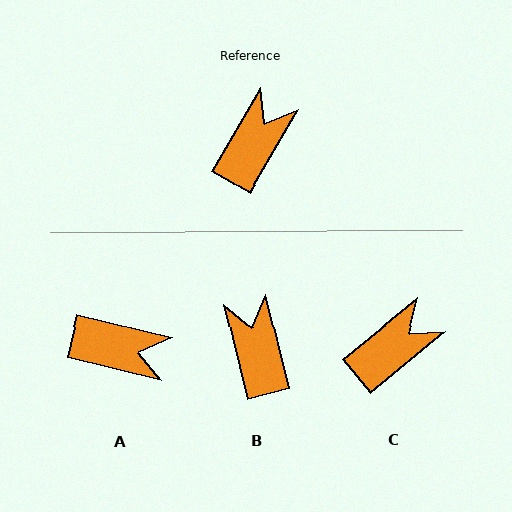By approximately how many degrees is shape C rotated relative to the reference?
Approximately 21 degrees clockwise.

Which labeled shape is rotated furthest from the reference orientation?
A, about 74 degrees away.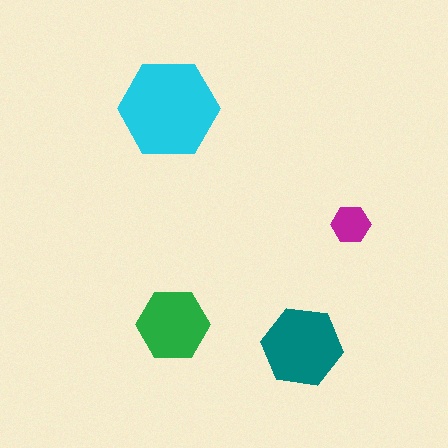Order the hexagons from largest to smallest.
the cyan one, the teal one, the green one, the magenta one.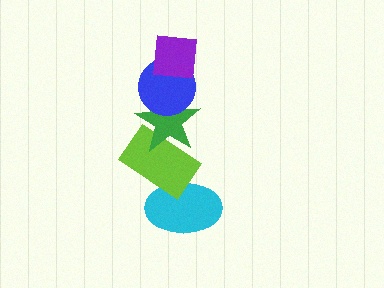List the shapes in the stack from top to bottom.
From top to bottom: the purple square, the blue circle, the green star, the lime rectangle, the cyan ellipse.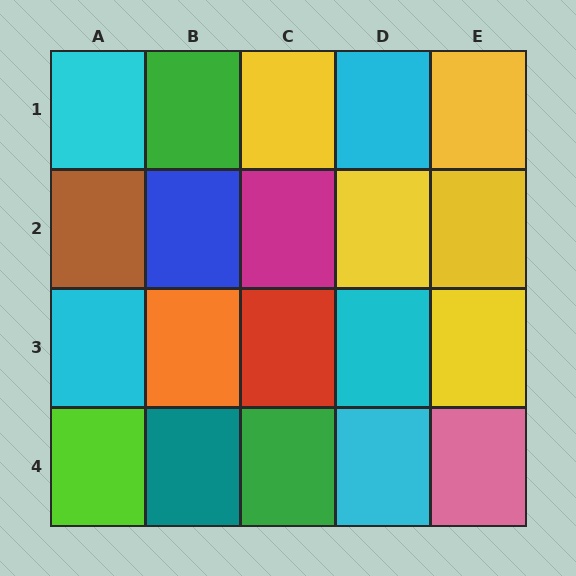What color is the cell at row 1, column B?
Green.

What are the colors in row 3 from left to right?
Cyan, orange, red, cyan, yellow.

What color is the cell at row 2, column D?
Yellow.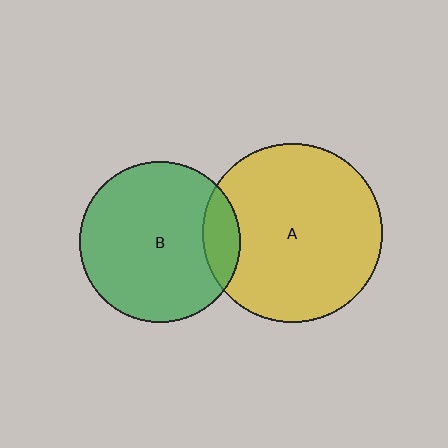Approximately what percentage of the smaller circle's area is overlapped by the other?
Approximately 15%.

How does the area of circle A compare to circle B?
Approximately 1.2 times.